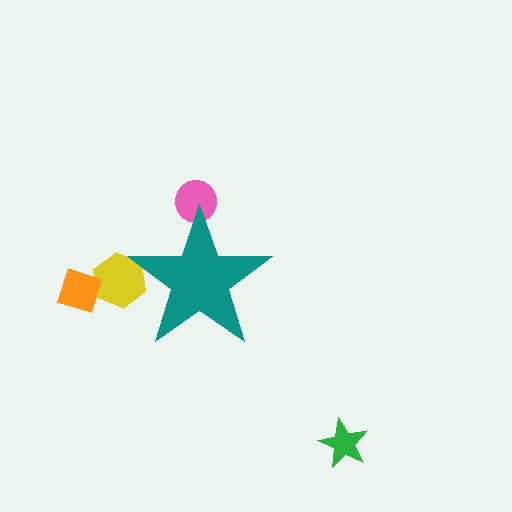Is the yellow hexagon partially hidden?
Yes, the yellow hexagon is partially hidden behind the teal star.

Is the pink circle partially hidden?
Yes, the pink circle is partially hidden behind the teal star.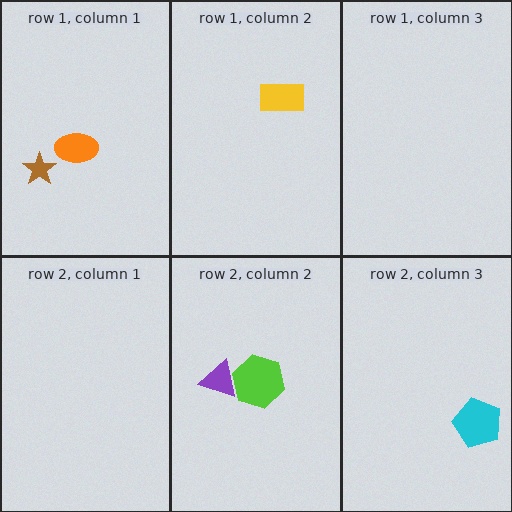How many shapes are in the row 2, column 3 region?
1.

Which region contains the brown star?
The row 1, column 1 region.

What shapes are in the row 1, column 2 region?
The yellow rectangle.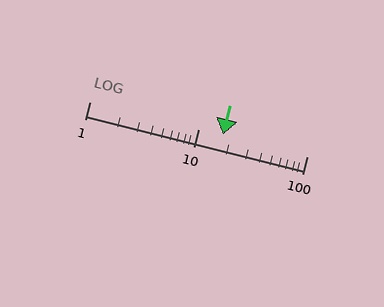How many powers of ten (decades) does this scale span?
The scale spans 2 decades, from 1 to 100.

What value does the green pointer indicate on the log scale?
The pointer indicates approximately 17.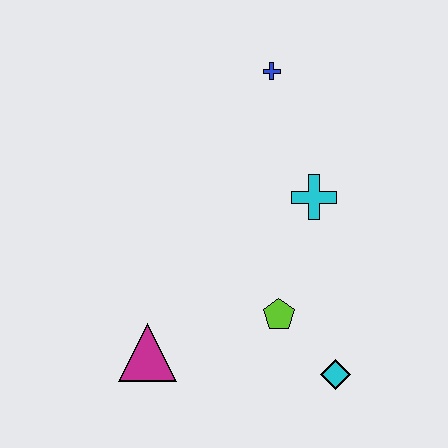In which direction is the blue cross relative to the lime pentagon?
The blue cross is above the lime pentagon.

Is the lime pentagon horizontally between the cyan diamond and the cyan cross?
No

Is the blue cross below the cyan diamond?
No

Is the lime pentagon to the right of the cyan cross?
No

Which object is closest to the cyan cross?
The lime pentagon is closest to the cyan cross.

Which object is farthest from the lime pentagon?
The blue cross is farthest from the lime pentagon.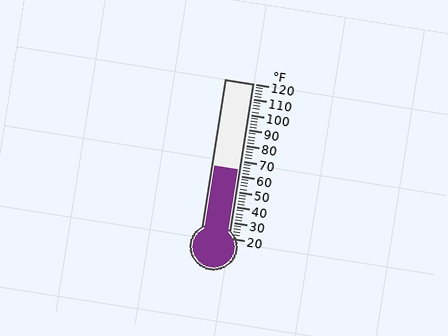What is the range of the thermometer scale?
The thermometer scale ranges from 20°F to 120°F.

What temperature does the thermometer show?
The thermometer shows approximately 64°F.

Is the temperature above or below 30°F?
The temperature is above 30°F.